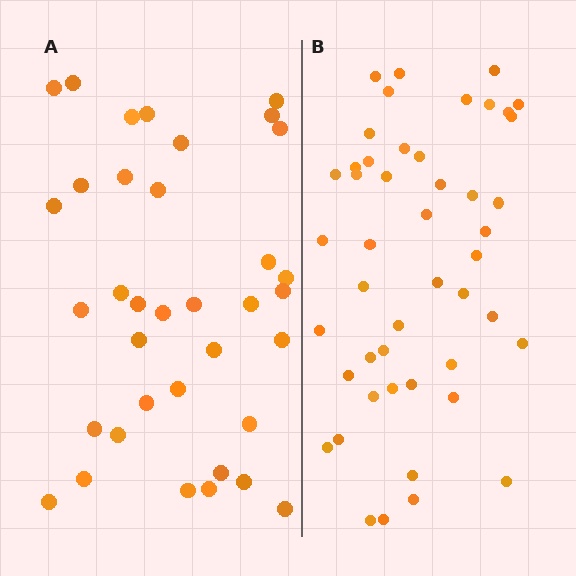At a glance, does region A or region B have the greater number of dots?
Region B (the right region) has more dots.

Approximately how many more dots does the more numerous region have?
Region B has roughly 12 or so more dots than region A.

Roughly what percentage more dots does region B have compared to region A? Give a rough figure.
About 30% more.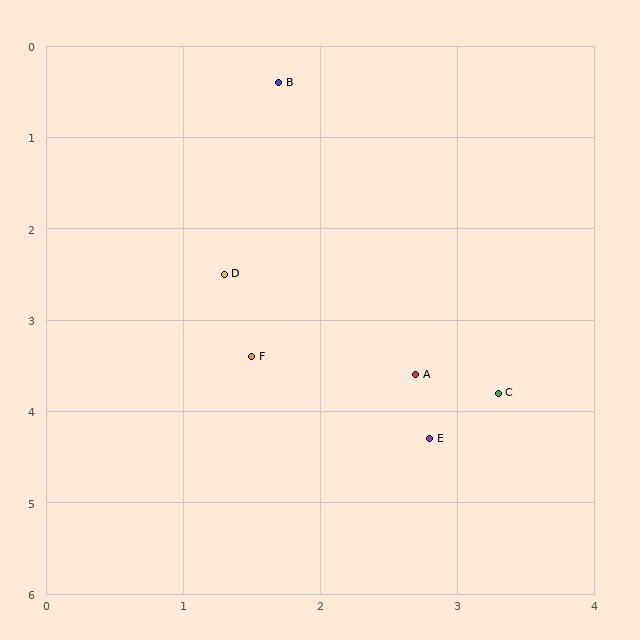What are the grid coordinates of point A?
Point A is at approximately (2.7, 3.6).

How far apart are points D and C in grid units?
Points D and C are about 2.4 grid units apart.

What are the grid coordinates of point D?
Point D is at approximately (1.3, 2.5).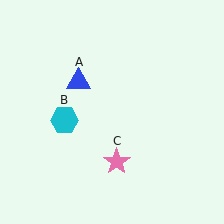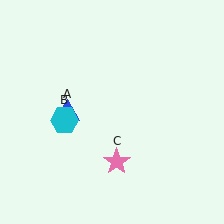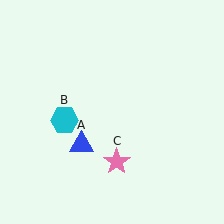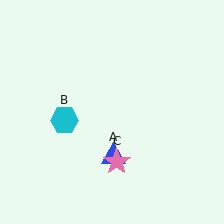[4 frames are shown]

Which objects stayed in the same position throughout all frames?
Cyan hexagon (object B) and pink star (object C) remained stationary.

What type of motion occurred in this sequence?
The blue triangle (object A) rotated counterclockwise around the center of the scene.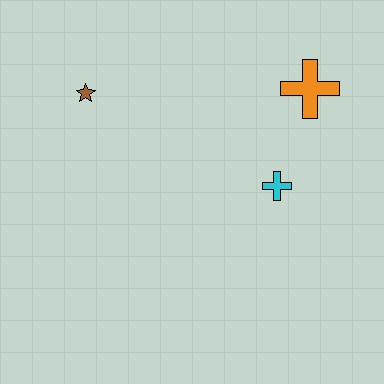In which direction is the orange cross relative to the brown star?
The orange cross is to the right of the brown star.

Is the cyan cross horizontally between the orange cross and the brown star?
Yes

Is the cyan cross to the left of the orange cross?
Yes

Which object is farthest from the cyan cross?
The brown star is farthest from the cyan cross.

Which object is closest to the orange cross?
The cyan cross is closest to the orange cross.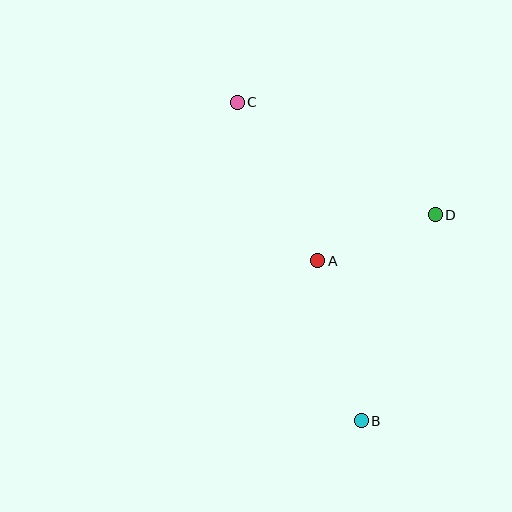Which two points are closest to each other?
Points A and D are closest to each other.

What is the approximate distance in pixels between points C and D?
The distance between C and D is approximately 227 pixels.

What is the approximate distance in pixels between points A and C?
The distance between A and C is approximately 178 pixels.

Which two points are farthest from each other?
Points B and C are farthest from each other.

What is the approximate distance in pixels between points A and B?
The distance between A and B is approximately 166 pixels.